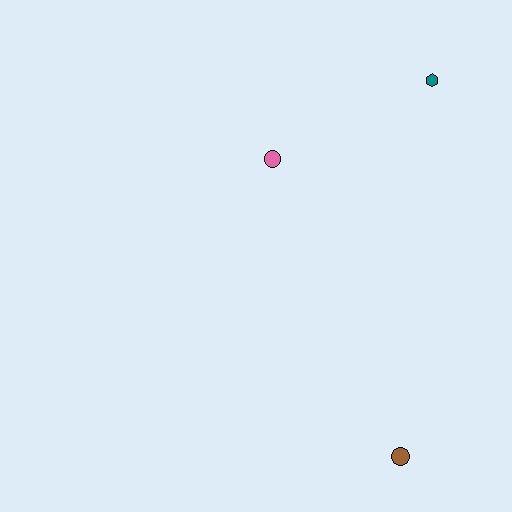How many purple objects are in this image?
There are no purple objects.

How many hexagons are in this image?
There is 1 hexagon.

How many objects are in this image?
There are 3 objects.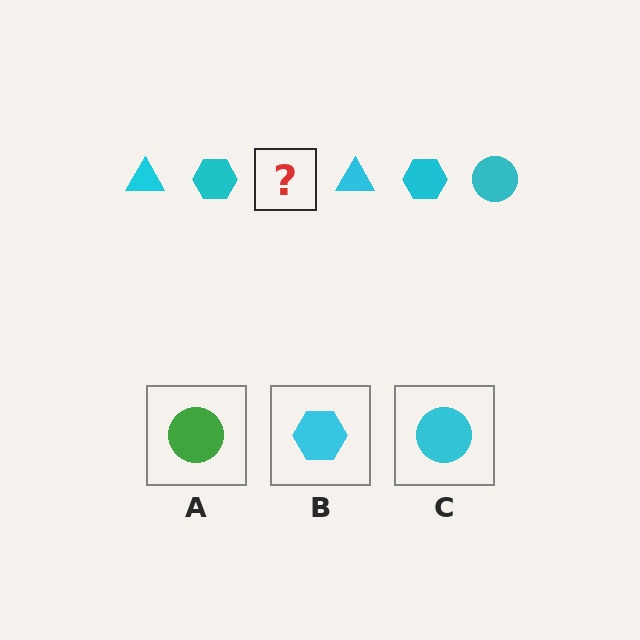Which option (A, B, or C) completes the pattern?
C.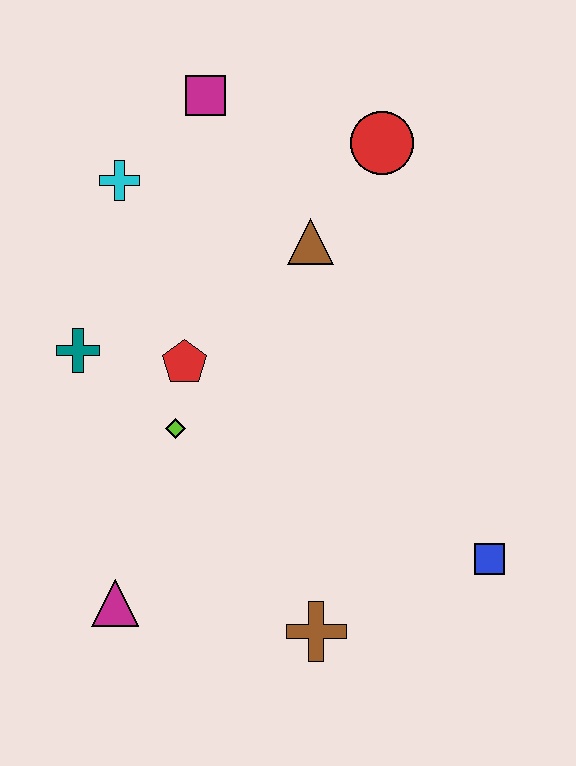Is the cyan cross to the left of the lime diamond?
Yes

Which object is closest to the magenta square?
The cyan cross is closest to the magenta square.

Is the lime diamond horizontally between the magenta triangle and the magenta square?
Yes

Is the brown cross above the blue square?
No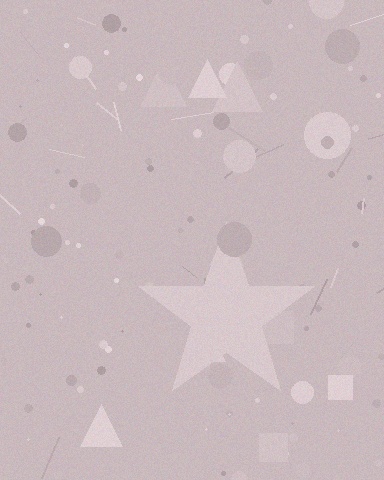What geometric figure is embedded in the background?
A star is embedded in the background.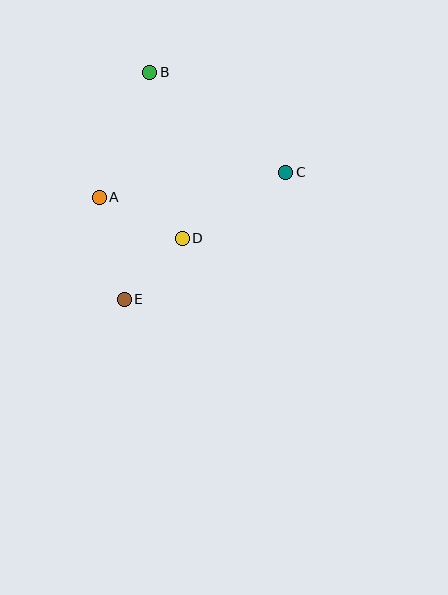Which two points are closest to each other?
Points D and E are closest to each other.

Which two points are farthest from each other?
Points B and E are farthest from each other.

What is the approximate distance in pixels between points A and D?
The distance between A and D is approximately 93 pixels.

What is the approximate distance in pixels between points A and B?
The distance between A and B is approximately 135 pixels.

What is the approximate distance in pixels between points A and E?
The distance between A and E is approximately 105 pixels.